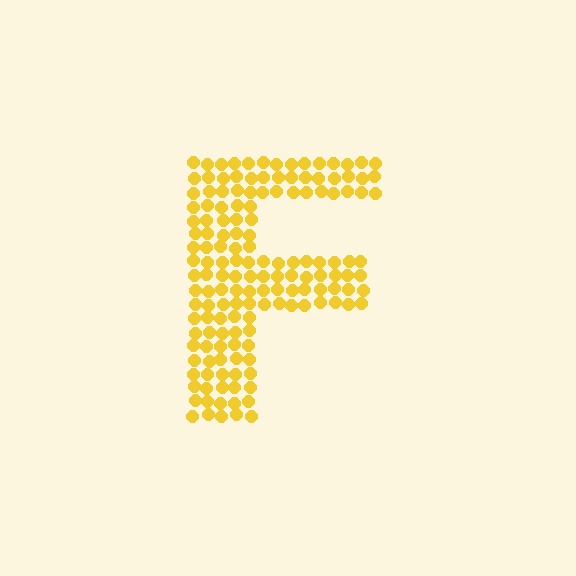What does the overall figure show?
The overall figure shows the letter F.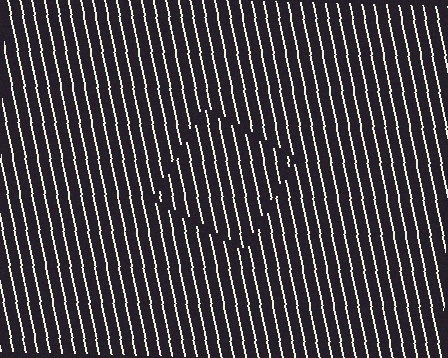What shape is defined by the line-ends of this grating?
An illusory square. The interior of the shape contains the same grating, shifted by half a period — the contour is defined by the phase discontinuity where line-ends from the inner and outer gratings abut.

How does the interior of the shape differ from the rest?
The interior of the shape contains the same grating, shifted by half a period — the contour is defined by the phase discontinuity where line-ends from the inner and outer gratings abut.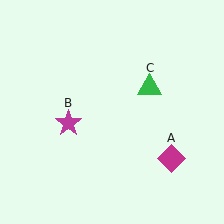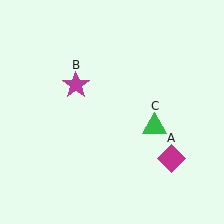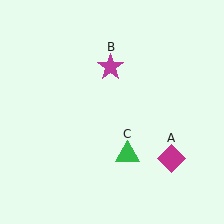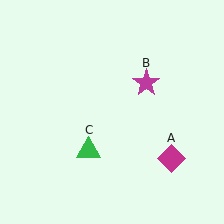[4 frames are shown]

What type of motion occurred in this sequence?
The magenta star (object B), green triangle (object C) rotated clockwise around the center of the scene.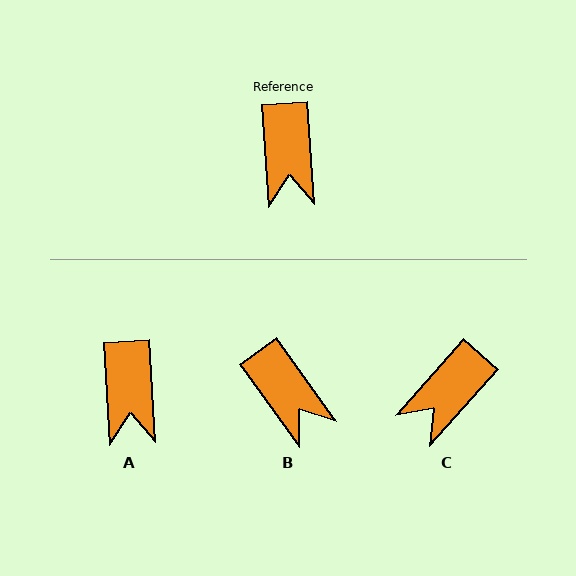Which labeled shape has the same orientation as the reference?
A.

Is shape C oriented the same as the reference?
No, it is off by about 45 degrees.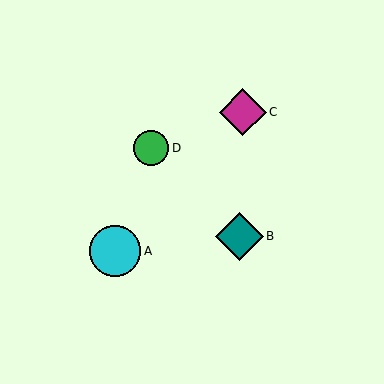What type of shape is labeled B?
Shape B is a teal diamond.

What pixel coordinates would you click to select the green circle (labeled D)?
Click at (151, 148) to select the green circle D.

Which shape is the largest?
The cyan circle (labeled A) is the largest.